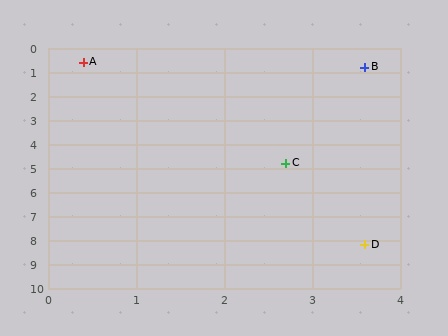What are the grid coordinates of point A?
Point A is at approximately (0.4, 0.6).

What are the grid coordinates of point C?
Point C is at approximately (2.7, 4.8).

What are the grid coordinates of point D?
Point D is at approximately (3.6, 8.2).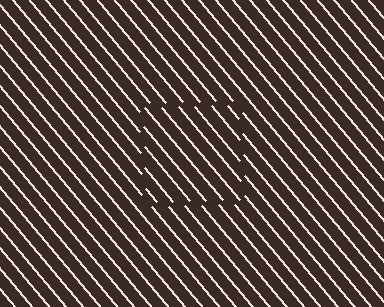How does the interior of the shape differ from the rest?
The interior of the shape contains the same grating, shifted by half a period — the contour is defined by the phase discontinuity where line-ends from the inner and outer gratings abut.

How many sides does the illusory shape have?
4 sides — the line-ends trace a square.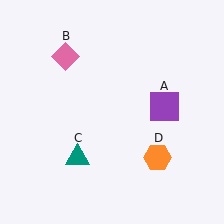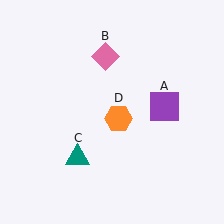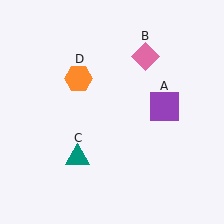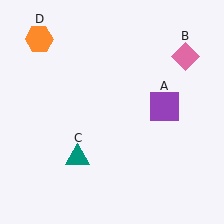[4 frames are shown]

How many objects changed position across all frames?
2 objects changed position: pink diamond (object B), orange hexagon (object D).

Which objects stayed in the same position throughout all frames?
Purple square (object A) and teal triangle (object C) remained stationary.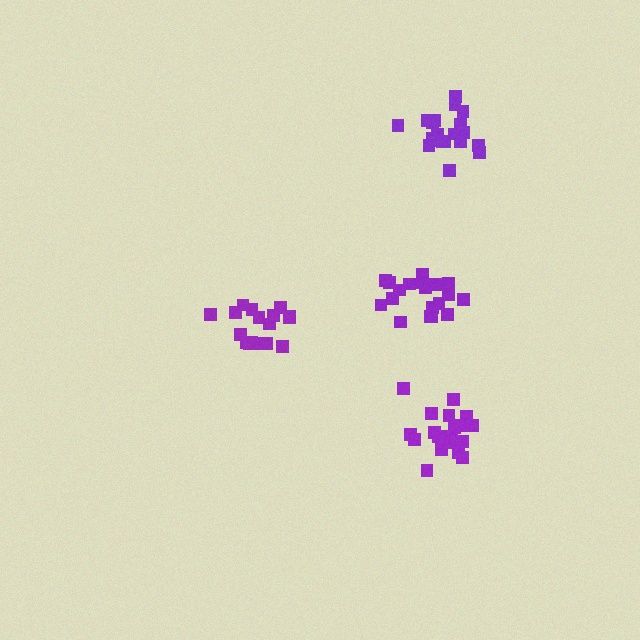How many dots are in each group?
Group 1: 20 dots, Group 2: 20 dots, Group 3: 17 dots, Group 4: 19 dots (76 total).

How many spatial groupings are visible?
There are 4 spatial groupings.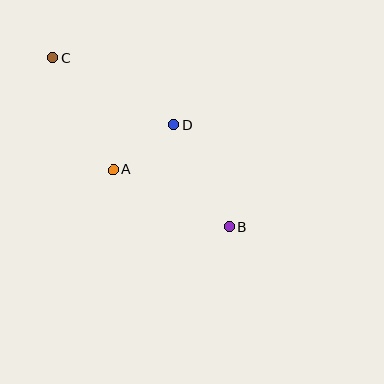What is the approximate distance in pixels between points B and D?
The distance between B and D is approximately 116 pixels.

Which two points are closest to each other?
Points A and D are closest to each other.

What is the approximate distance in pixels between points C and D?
The distance between C and D is approximately 138 pixels.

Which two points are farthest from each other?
Points B and C are farthest from each other.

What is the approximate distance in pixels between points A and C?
The distance between A and C is approximately 127 pixels.